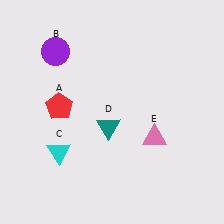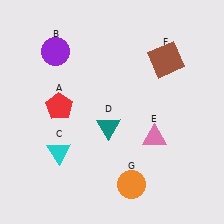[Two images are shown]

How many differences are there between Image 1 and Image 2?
There are 2 differences between the two images.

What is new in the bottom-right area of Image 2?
An orange circle (G) was added in the bottom-right area of Image 2.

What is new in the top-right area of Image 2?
A brown square (F) was added in the top-right area of Image 2.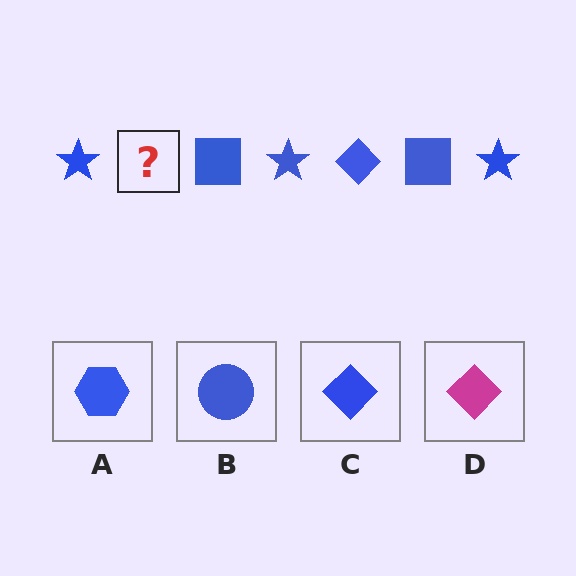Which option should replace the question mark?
Option C.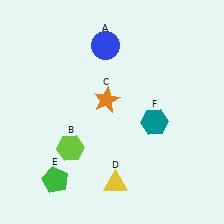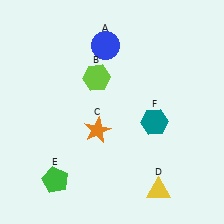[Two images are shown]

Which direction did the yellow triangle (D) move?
The yellow triangle (D) moved right.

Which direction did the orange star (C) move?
The orange star (C) moved down.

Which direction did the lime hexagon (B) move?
The lime hexagon (B) moved up.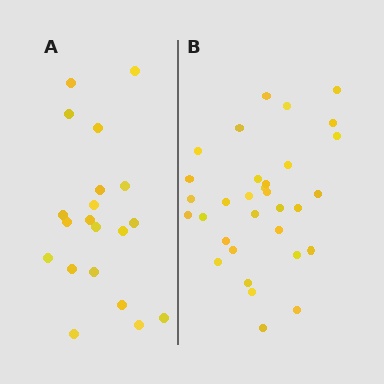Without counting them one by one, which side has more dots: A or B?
Region B (the right region) has more dots.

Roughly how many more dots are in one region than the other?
Region B has roughly 12 or so more dots than region A.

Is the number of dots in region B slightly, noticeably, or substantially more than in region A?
Region B has substantially more. The ratio is roughly 1.6 to 1.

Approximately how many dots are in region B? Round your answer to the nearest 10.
About 30 dots. (The exact count is 32, which rounds to 30.)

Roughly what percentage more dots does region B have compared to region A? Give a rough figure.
About 60% more.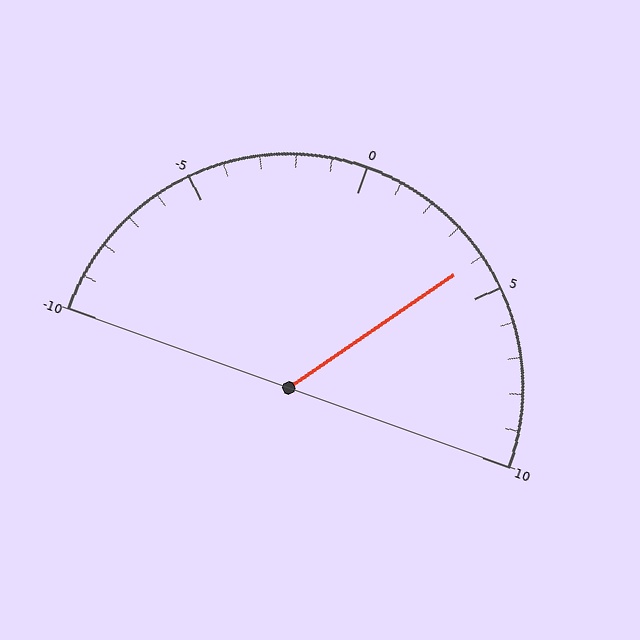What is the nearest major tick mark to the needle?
The nearest major tick mark is 5.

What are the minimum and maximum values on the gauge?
The gauge ranges from -10 to 10.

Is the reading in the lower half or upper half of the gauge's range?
The reading is in the upper half of the range (-10 to 10).